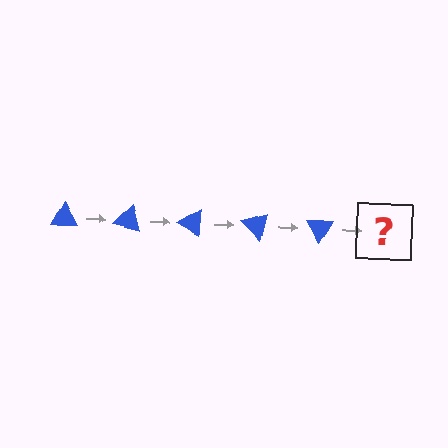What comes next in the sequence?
The next element should be a blue triangle rotated 75 degrees.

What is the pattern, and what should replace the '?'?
The pattern is that the triangle rotates 15 degrees each step. The '?' should be a blue triangle rotated 75 degrees.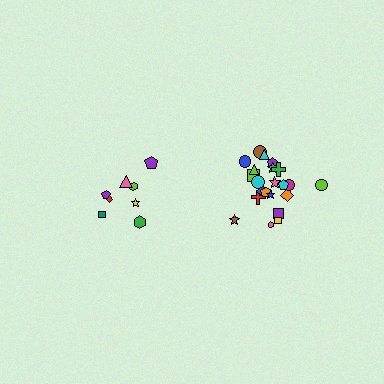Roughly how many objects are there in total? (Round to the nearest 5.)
Roughly 30 objects in total.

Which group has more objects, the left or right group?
The right group.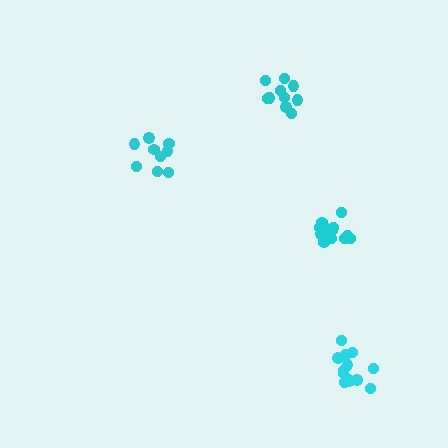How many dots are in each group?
Group 1: 9 dots, Group 2: 10 dots, Group 3: 14 dots, Group 4: 13 dots (46 total).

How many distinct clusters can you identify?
There are 4 distinct clusters.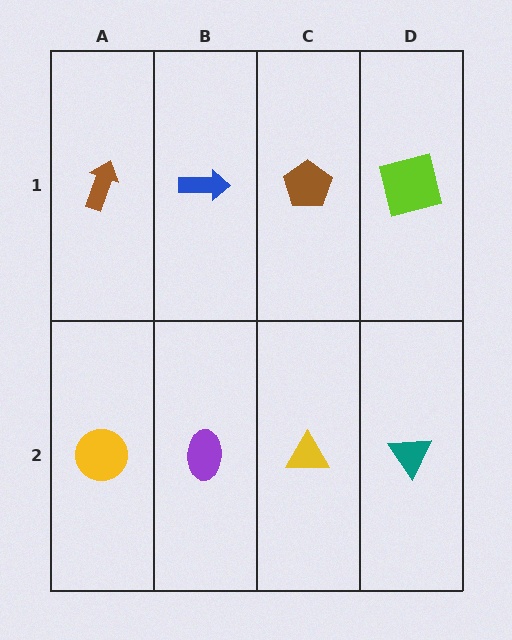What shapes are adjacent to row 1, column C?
A yellow triangle (row 2, column C), a blue arrow (row 1, column B), a lime square (row 1, column D).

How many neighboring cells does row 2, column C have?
3.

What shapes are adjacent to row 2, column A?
A brown arrow (row 1, column A), a purple ellipse (row 2, column B).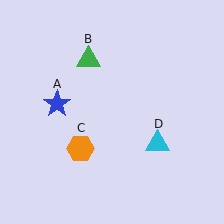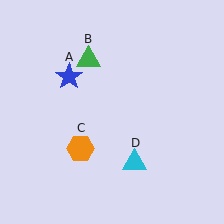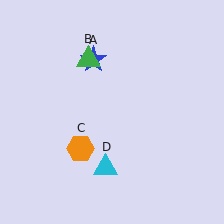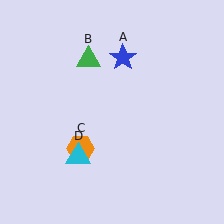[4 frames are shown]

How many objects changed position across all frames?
2 objects changed position: blue star (object A), cyan triangle (object D).